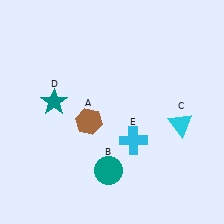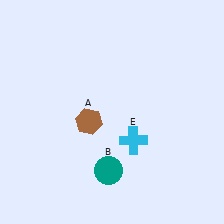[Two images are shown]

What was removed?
The cyan triangle (C), the teal star (D) were removed in Image 2.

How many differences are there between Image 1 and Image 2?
There are 2 differences between the two images.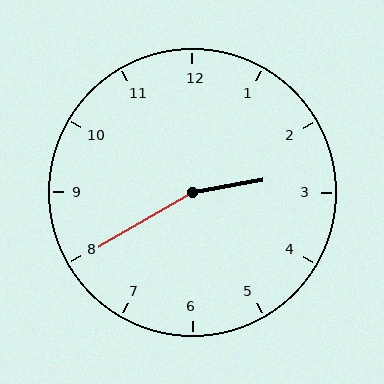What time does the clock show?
2:40.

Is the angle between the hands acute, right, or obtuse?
It is obtuse.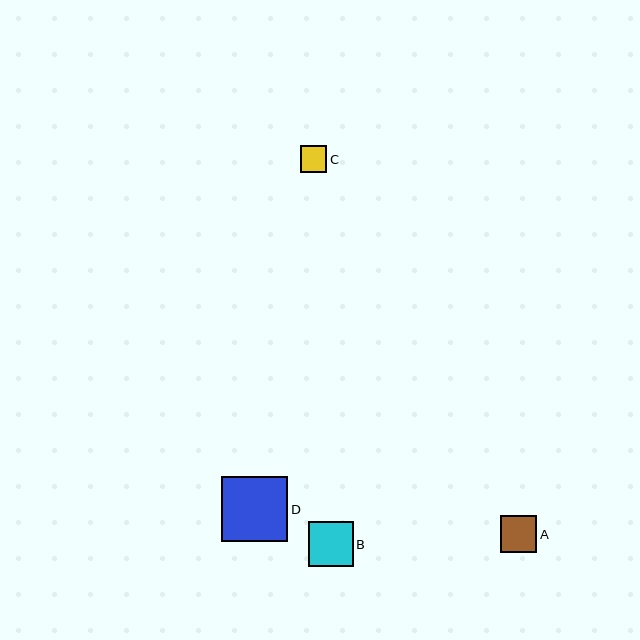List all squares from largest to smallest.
From largest to smallest: D, B, A, C.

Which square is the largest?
Square D is the largest with a size of approximately 66 pixels.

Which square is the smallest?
Square C is the smallest with a size of approximately 27 pixels.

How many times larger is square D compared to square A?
Square D is approximately 1.8 times the size of square A.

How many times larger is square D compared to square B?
Square D is approximately 1.5 times the size of square B.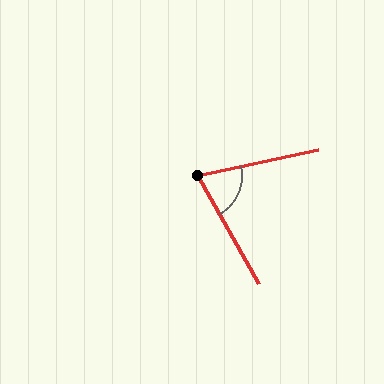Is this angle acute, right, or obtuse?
It is acute.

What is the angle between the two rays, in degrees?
Approximately 73 degrees.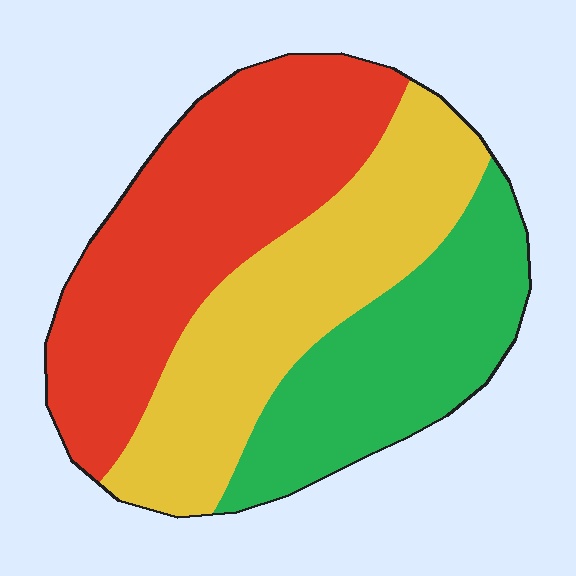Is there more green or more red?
Red.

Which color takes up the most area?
Red, at roughly 40%.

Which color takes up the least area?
Green, at roughly 25%.